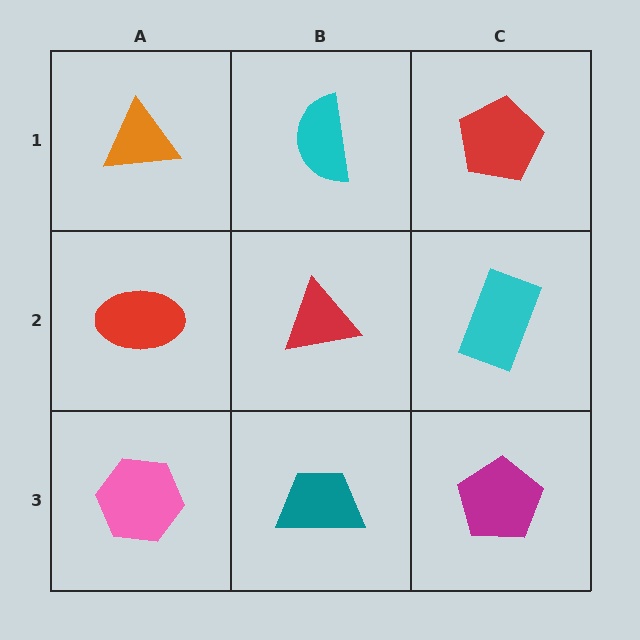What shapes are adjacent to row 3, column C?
A cyan rectangle (row 2, column C), a teal trapezoid (row 3, column B).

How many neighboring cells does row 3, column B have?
3.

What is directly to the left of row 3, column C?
A teal trapezoid.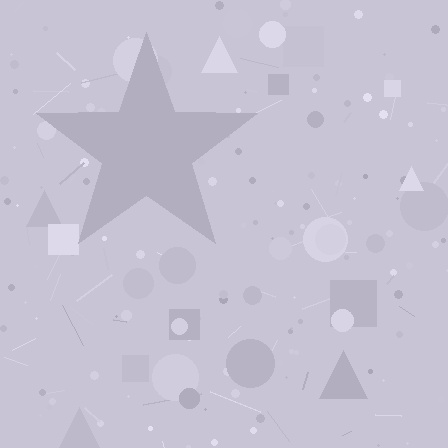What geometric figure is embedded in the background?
A star is embedded in the background.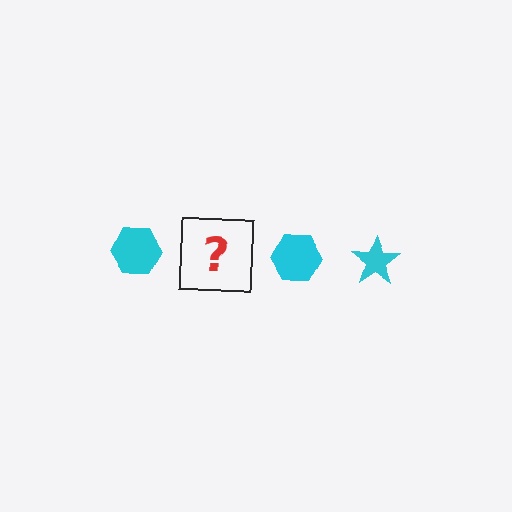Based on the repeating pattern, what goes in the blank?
The blank should be a cyan star.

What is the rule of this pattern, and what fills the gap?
The rule is that the pattern cycles through hexagon, star shapes in cyan. The gap should be filled with a cyan star.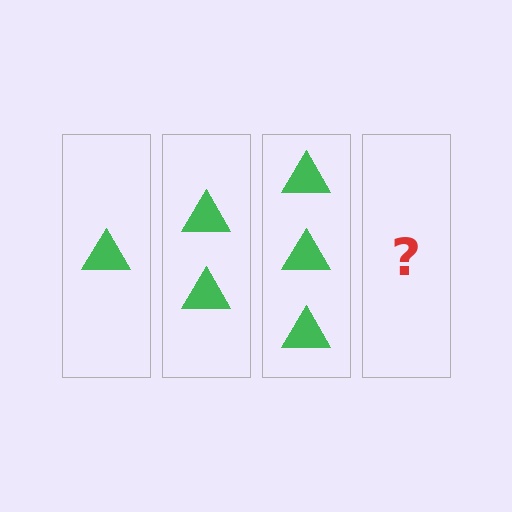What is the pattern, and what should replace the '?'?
The pattern is that each step adds one more triangle. The '?' should be 4 triangles.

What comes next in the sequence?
The next element should be 4 triangles.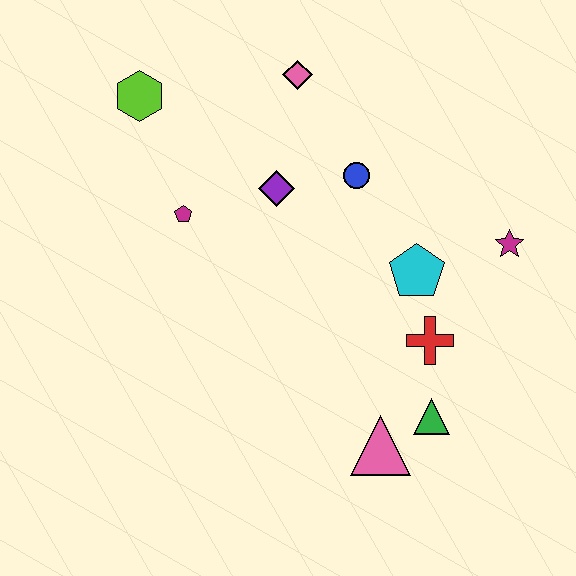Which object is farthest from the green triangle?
The lime hexagon is farthest from the green triangle.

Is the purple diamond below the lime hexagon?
Yes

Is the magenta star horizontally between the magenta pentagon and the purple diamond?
No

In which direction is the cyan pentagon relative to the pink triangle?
The cyan pentagon is above the pink triangle.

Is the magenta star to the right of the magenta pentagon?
Yes